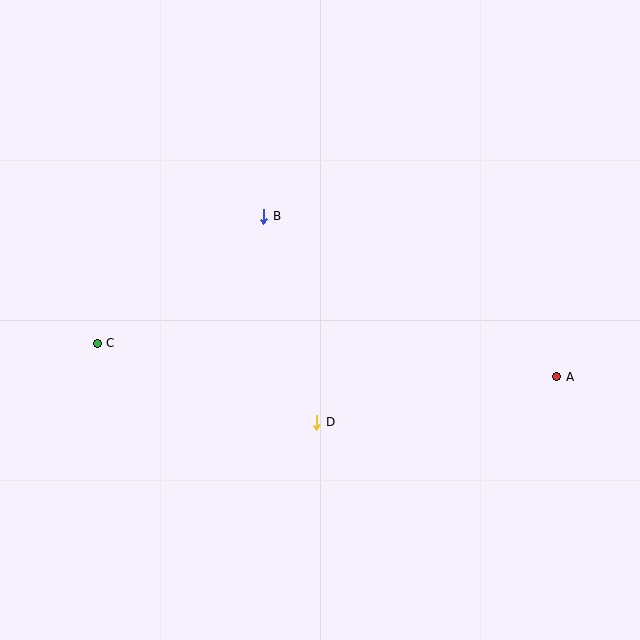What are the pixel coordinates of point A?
Point A is at (557, 377).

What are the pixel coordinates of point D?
Point D is at (317, 422).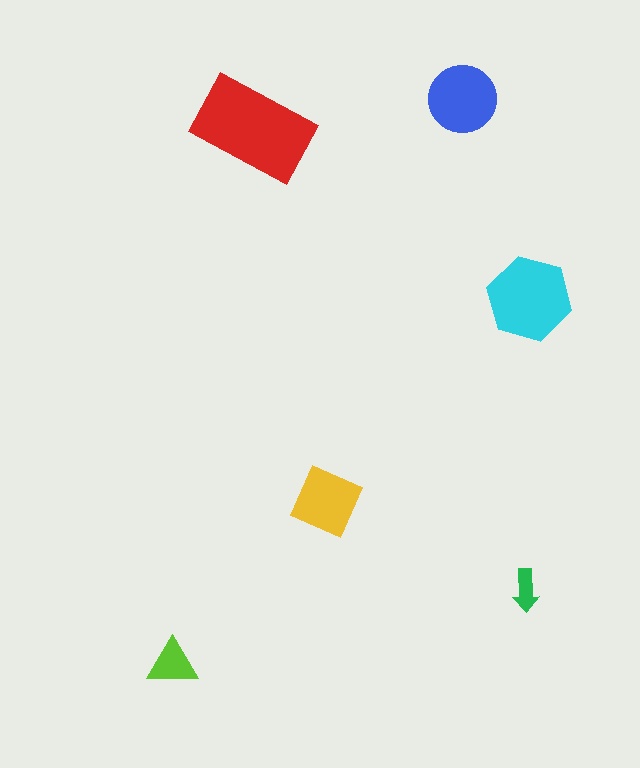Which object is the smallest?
The green arrow.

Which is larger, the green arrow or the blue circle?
The blue circle.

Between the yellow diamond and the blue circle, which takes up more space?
The blue circle.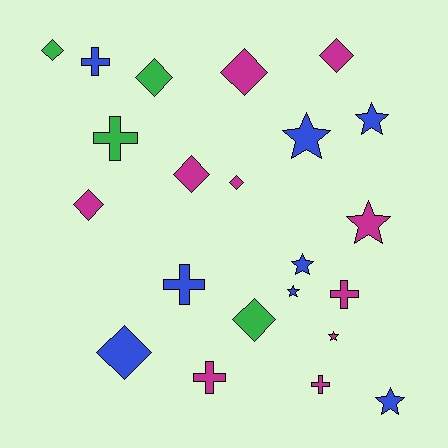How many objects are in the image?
There are 22 objects.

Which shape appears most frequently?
Diamond, with 9 objects.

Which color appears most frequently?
Magenta, with 10 objects.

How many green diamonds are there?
There are 3 green diamonds.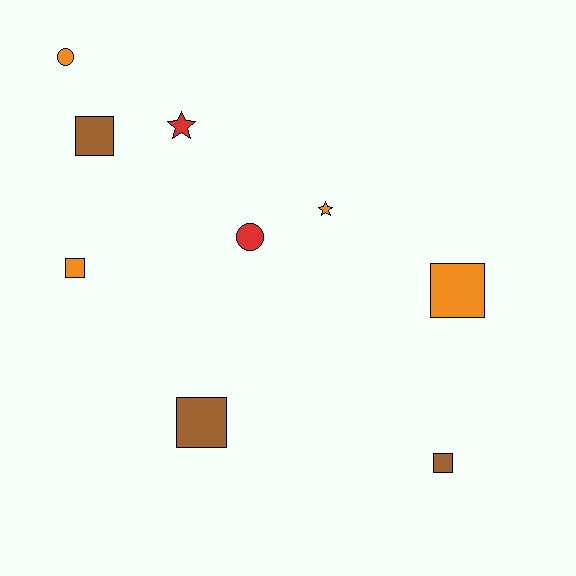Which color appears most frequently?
Orange, with 4 objects.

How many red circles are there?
There is 1 red circle.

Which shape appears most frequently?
Square, with 5 objects.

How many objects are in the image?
There are 9 objects.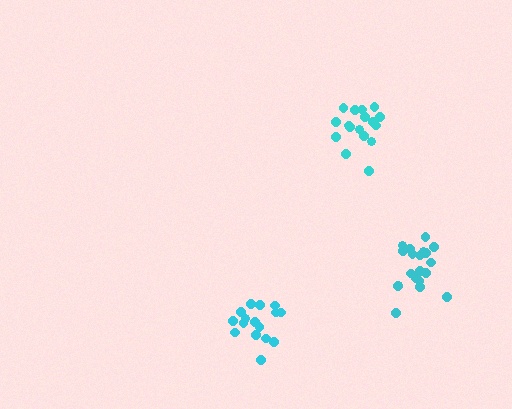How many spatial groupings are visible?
There are 3 spatial groupings.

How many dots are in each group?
Group 1: 17 dots, Group 2: 16 dots, Group 3: 20 dots (53 total).